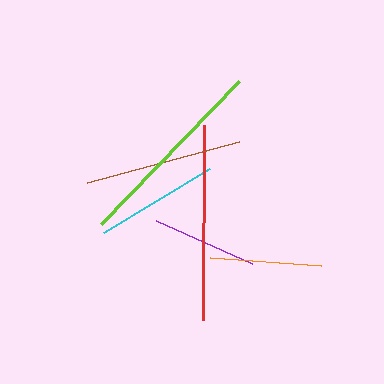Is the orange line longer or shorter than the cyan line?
The cyan line is longer than the orange line.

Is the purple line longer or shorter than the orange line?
The orange line is longer than the purple line.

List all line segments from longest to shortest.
From longest to shortest: lime, red, brown, cyan, orange, purple.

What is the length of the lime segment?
The lime segment is approximately 199 pixels long.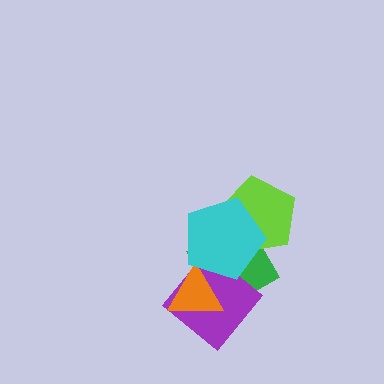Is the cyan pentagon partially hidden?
No, no other shape covers it.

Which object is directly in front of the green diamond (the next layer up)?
The purple diamond is directly in front of the green diamond.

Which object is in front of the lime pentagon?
The cyan pentagon is in front of the lime pentagon.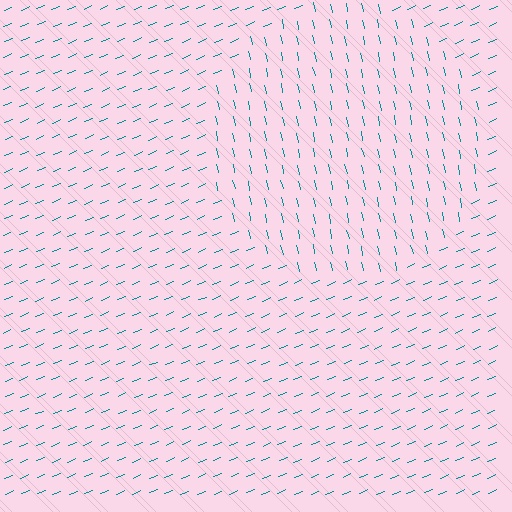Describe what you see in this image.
The image is filled with small teal line segments. A circle region in the image has lines oriented differently from the surrounding lines, creating a visible texture boundary.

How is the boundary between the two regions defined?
The boundary is defined purely by a change in line orientation (approximately 80 degrees difference). All lines are the same color and thickness.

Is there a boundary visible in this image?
Yes, there is a texture boundary formed by a change in line orientation.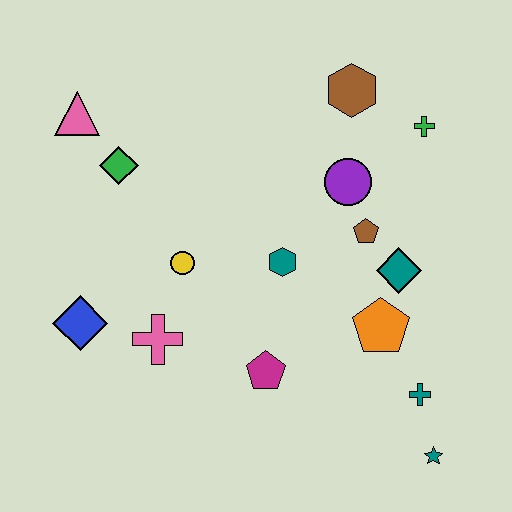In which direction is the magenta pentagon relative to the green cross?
The magenta pentagon is below the green cross.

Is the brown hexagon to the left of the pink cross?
No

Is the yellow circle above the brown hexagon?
No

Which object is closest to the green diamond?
The pink triangle is closest to the green diamond.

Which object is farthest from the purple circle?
The blue diamond is farthest from the purple circle.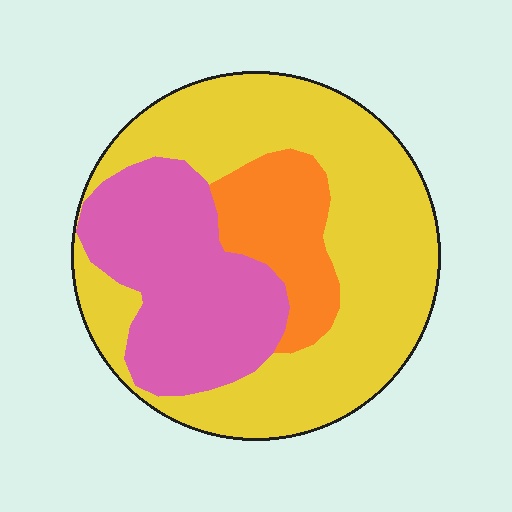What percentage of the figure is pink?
Pink covers 29% of the figure.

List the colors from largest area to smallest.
From largest to smallest: yellow, pink, orange.